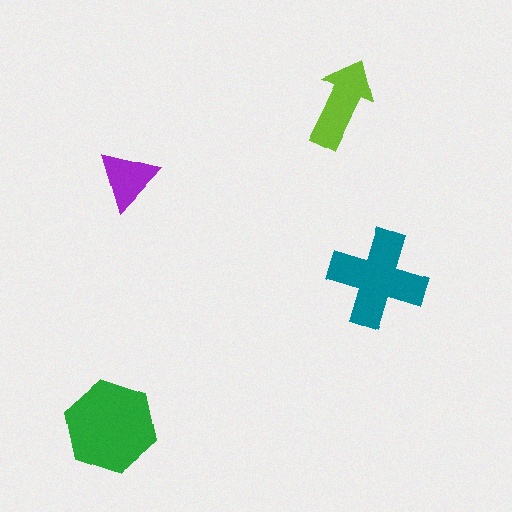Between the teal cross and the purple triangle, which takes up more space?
The teal cross.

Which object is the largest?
The green hexagon.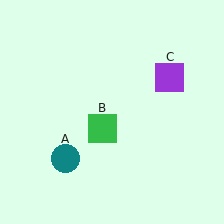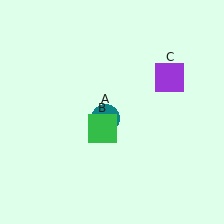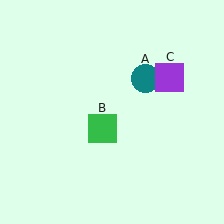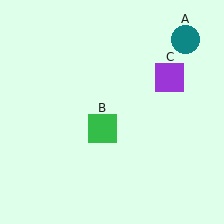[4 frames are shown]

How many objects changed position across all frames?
1 object changed position: teal circle (object A).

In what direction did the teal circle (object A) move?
The teal circle (object A) moved up and to the right.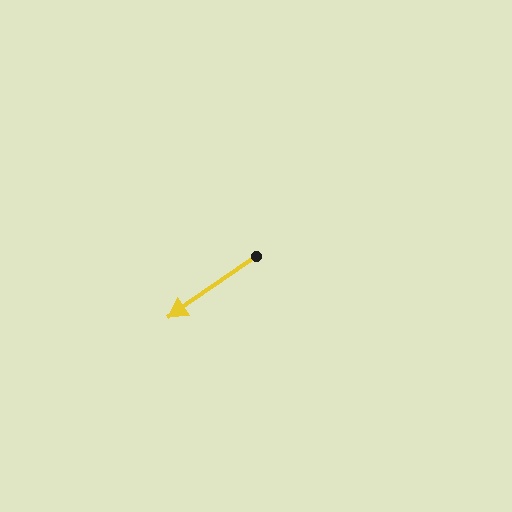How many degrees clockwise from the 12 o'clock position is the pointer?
Approximately 235 degrees.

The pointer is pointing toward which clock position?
Roughly 8 o'clock.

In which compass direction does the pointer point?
Southwest.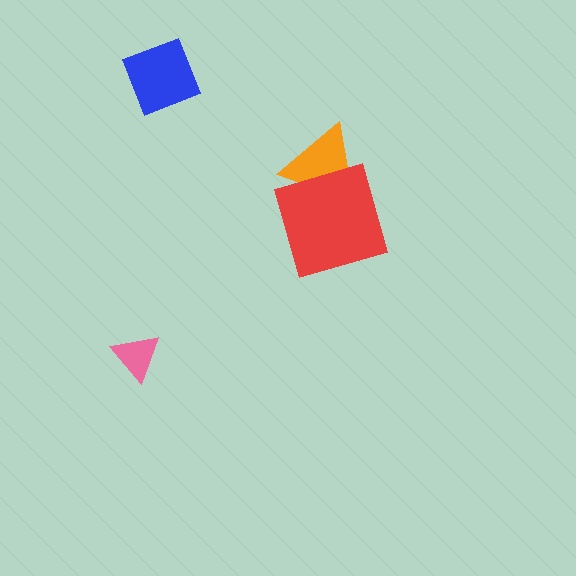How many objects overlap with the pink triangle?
0 objects overlap with the pink triangle.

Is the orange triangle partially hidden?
Yes, it is partially covered by another shape.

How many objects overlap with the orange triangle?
1 object overlaps with the orange triangle.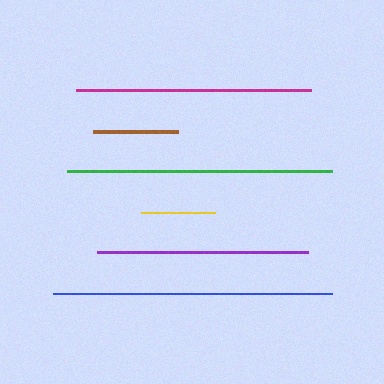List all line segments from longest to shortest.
From longest to shortest: blue, green, magenta, purple, brown, yellow.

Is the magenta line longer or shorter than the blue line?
The blue line is longer than the magenta line.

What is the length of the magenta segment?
The magenta segment is approximately 235 pixels long.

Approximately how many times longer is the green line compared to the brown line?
The green line is approximately 3.1 times the length of the brown line.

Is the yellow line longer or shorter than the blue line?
The blue line is longer than the yellow line.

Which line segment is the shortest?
The yellow line is the shortest at approximately 74 pixels.